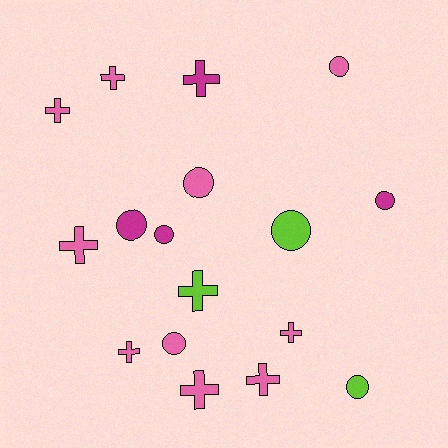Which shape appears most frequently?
Cross, with 9 objects.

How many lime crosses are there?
There is 1 lime cross.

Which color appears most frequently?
Pink, with 10 objects.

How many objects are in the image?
There are 17 objects.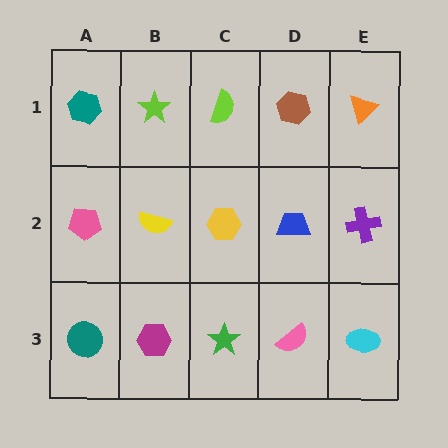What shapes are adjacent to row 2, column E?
An orange triangle (row 1, column E), a cyan ellipse (row 3, column E), a blue trapezoid (row 2, column D).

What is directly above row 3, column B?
A yellow semicircle.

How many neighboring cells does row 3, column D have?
3.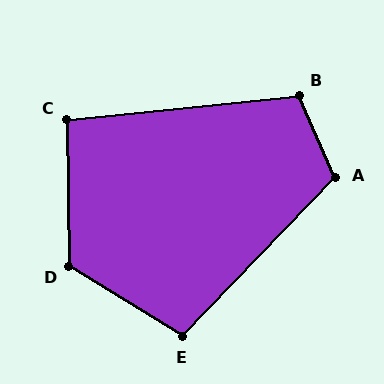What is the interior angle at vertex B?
Approximately 108 degrees (obtuse).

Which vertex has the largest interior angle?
D, at approximately 122 degrees.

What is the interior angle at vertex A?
Approximately 112 degrees (obtuse).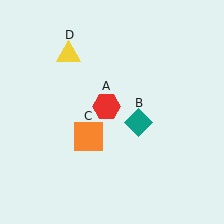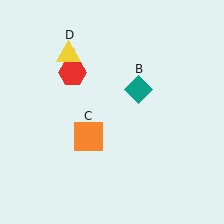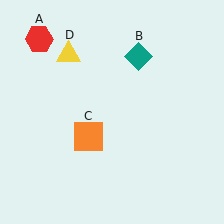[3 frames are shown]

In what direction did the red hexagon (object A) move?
The red hexagon (object A) moved up and to the left.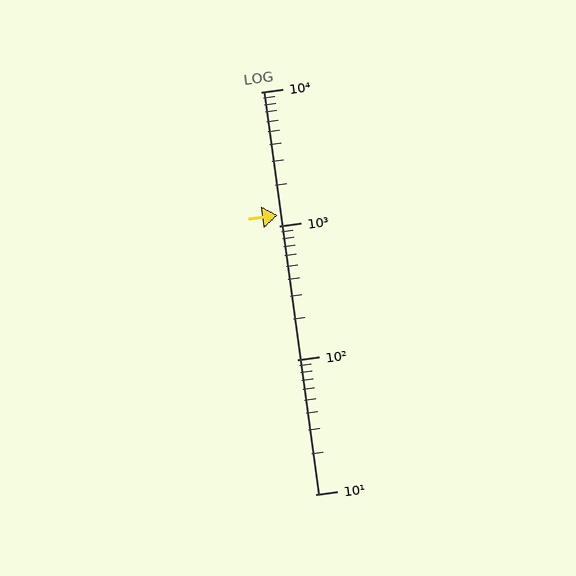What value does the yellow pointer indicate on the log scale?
The pointer indicates approximately 1200.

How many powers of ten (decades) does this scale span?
The scale spans 3 decades, from 10 to 10000.